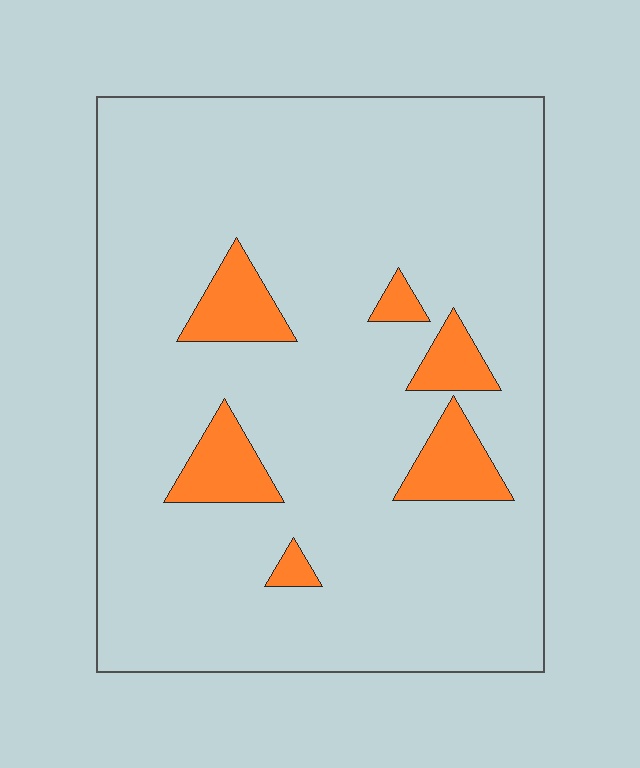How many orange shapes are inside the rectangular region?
6.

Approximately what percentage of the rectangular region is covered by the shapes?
Approximately 10%.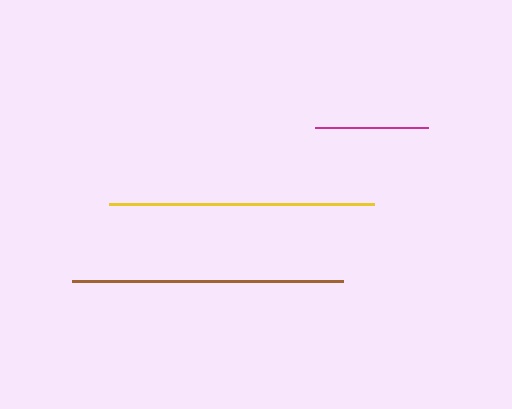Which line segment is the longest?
The brown line is the longest at approximately 271 pixels.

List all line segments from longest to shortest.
From longest to shortest: brown, yellow, magenta.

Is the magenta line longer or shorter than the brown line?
The brown line is longer than the magenta line.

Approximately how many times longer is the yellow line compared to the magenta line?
The yellow line is approximately 2.3 times the length of the magenta line.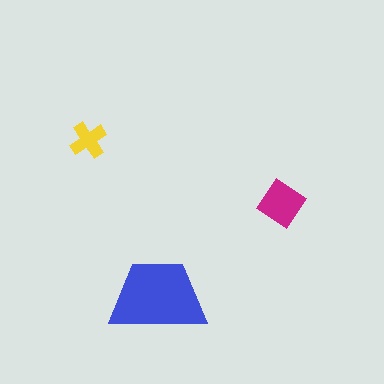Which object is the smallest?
The yellow cross.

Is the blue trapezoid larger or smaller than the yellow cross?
Larger.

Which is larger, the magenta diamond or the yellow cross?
The magenta diamond.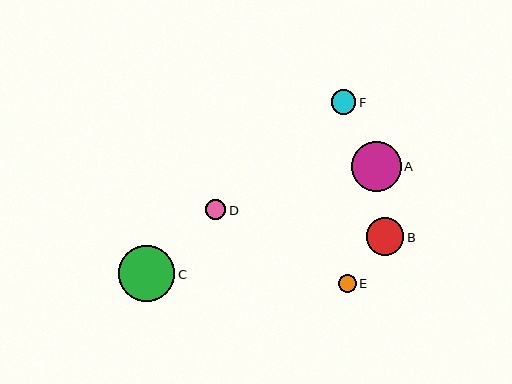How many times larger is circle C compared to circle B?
Circle C is approximately 1.5 times the size of circle B.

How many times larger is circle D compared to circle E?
Circle D is approximately 1.1 times the size of circle E.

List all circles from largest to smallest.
From largest to smallest: C, A, B, F, D, E.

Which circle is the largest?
Circle C is the largest with a size of approximately 56 pixels.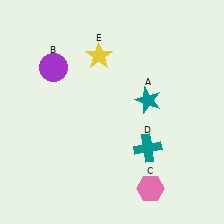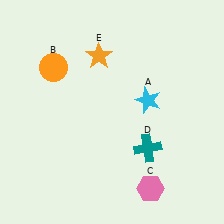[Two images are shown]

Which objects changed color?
A changed from teal to cyan. B changed from purple to orange. E changed from yellow to orange.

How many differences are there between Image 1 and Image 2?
There are 3 differences between the two images.